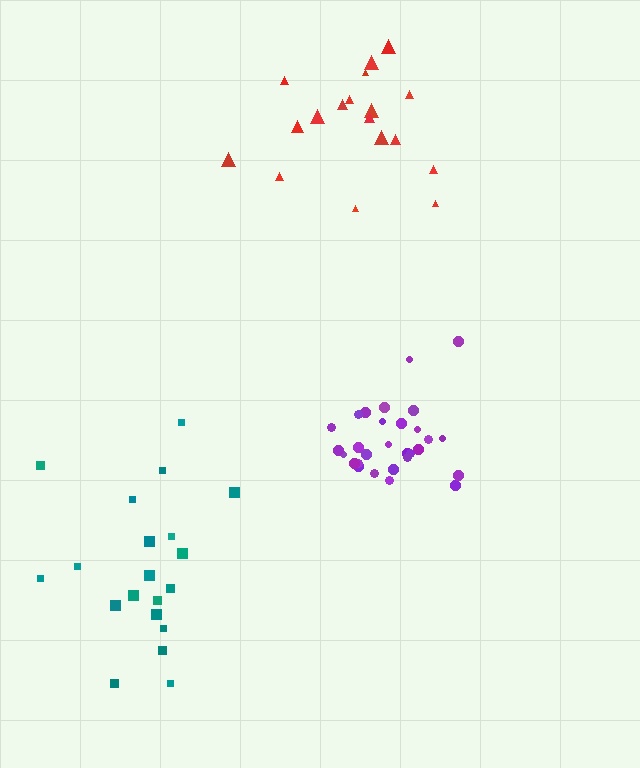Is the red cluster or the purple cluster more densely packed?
Purple.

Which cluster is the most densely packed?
Purple.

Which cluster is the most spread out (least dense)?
Teal.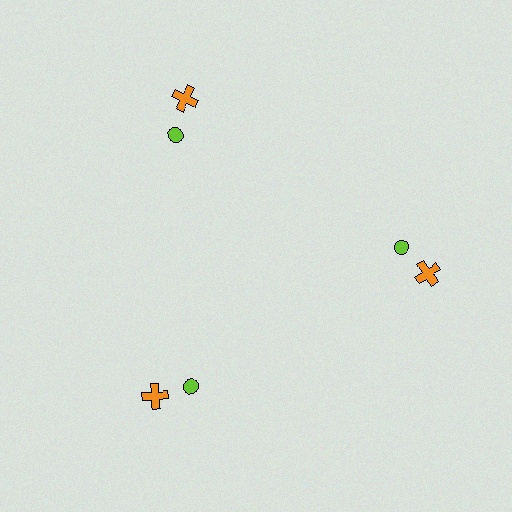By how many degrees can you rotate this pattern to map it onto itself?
The pattern maps onto itself every 120 degrees of rotation.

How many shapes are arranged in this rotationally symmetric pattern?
There are 6 shapes, arranged in 3 groups of 2.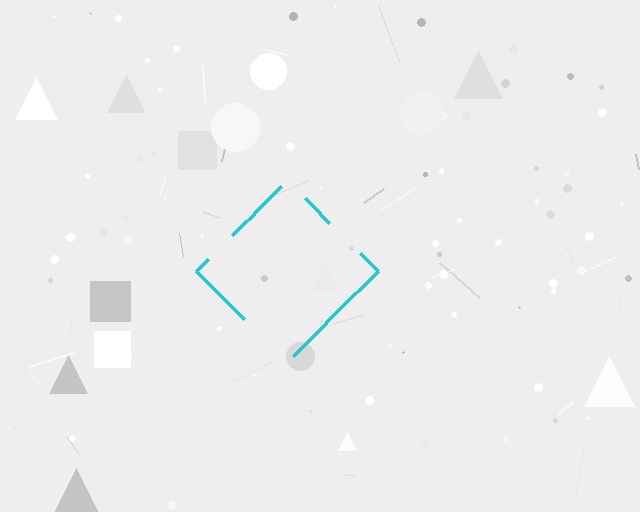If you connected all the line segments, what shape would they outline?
They would outline a diamond.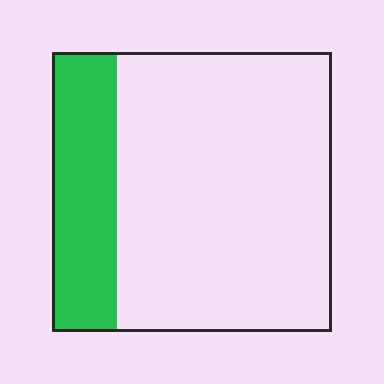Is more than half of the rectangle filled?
No.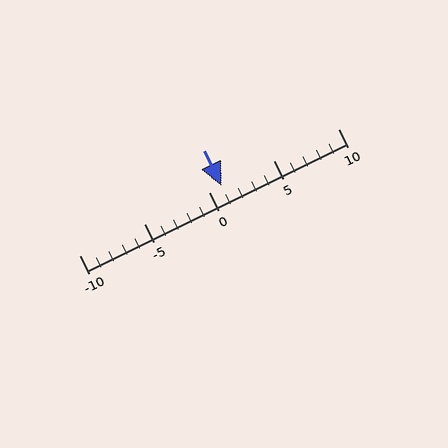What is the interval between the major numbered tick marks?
The major tick marks are spaced 5 units apart.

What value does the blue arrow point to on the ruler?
The blue arrow points to approximately 1.